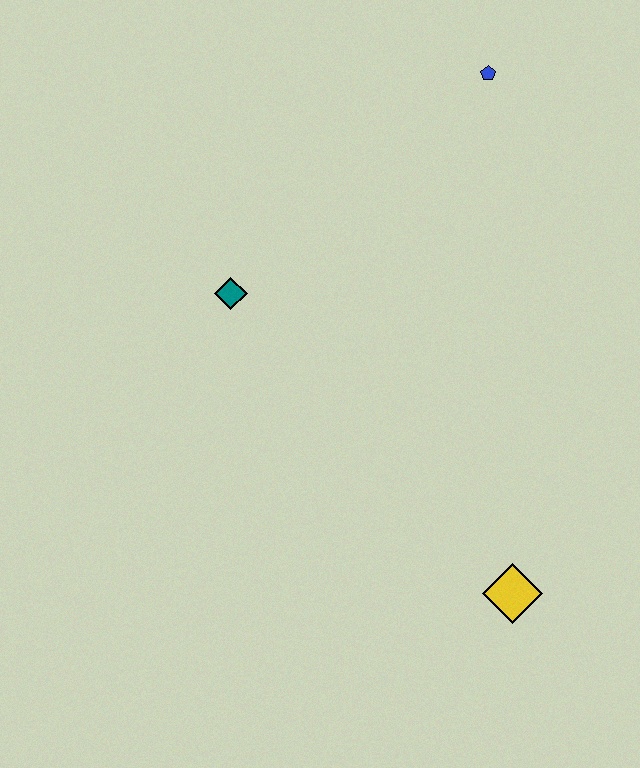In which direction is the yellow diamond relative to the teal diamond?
The yellow diamond is below the teal diamond.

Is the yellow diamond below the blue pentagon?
Yes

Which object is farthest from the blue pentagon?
The yellow diamond is farthest from the blue pentagon.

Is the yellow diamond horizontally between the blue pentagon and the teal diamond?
No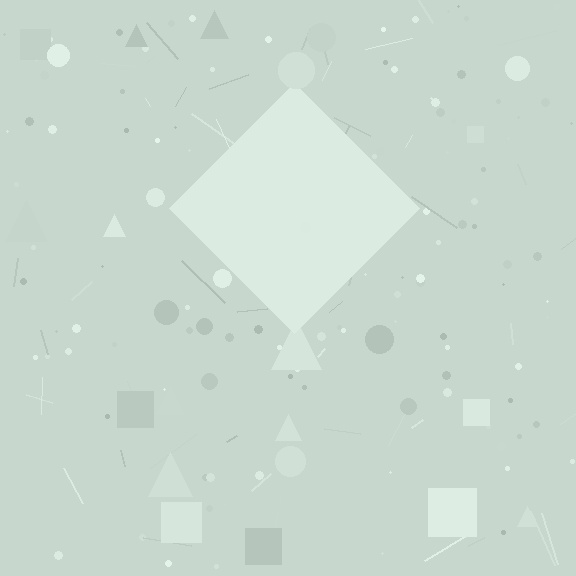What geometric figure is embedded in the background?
A diamond is embedded in the background.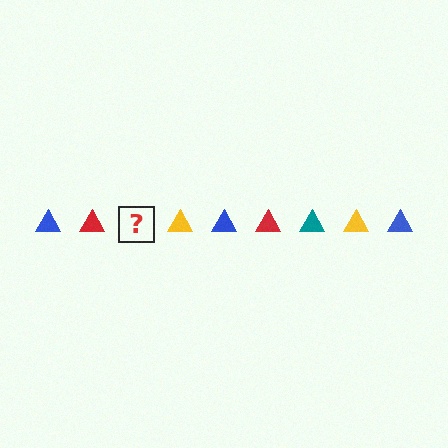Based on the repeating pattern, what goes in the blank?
The blank should be a teal triangle.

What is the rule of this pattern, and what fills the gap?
The rule is that the pattern cycles through blue, red, teal, yellow triangles. The gap should be filled with a teal triangle.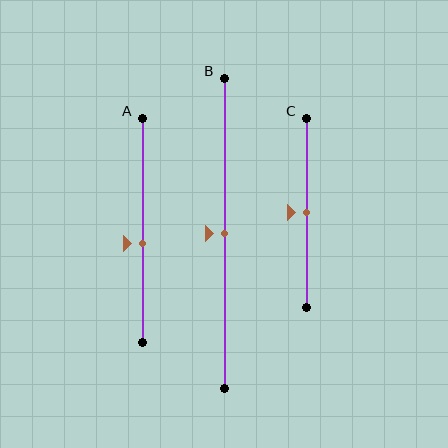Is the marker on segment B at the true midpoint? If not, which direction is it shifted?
Yes, the marker on segment B is at the true midpoint.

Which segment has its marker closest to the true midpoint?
Segment B has its marker closest to the true midpoint.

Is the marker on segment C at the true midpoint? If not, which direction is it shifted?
Yes, the marker on segment C is at the true midpoint.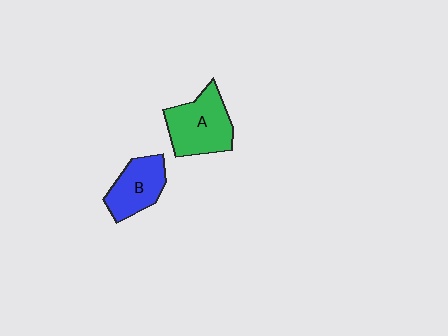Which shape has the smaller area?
Shape B (blue).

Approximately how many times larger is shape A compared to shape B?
Approximately 1.3 times.